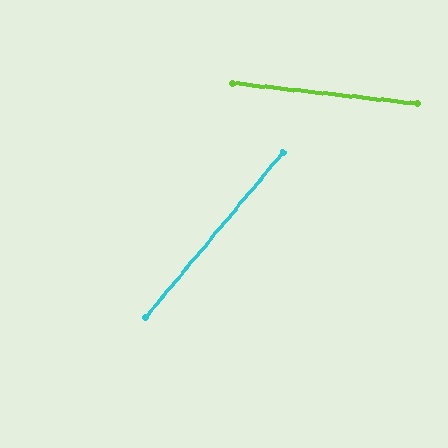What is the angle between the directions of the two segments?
Approximately 56 degrees.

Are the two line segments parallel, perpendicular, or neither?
Neither parallel nor perpendicular — they differ by about 56°.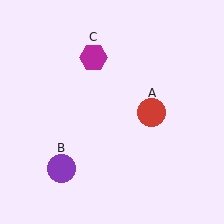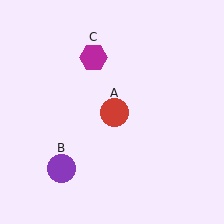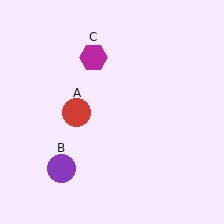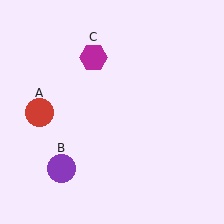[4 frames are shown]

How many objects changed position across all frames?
1 object changed position: red circle (object A).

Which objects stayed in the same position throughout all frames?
Purple circle (object B) and magenta hexagon (object C) remained stationary.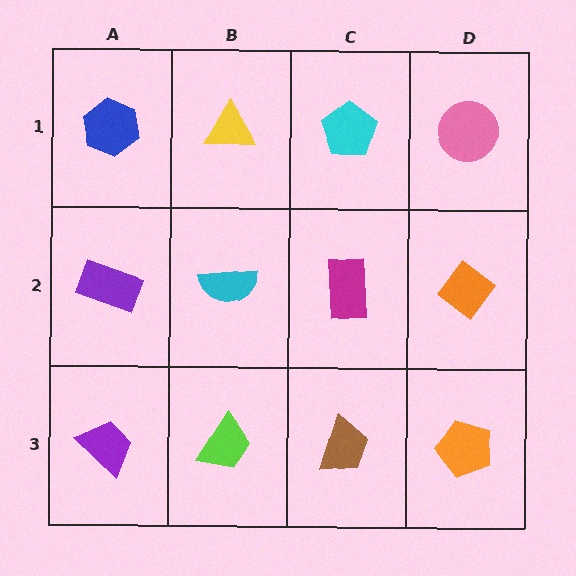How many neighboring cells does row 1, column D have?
2.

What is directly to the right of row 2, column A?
A cyan semicircle.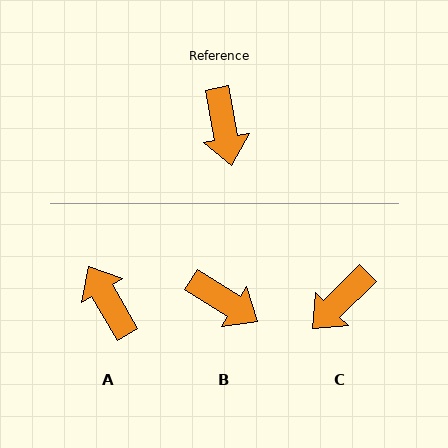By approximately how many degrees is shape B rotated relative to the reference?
Approximately 47 degrees counter-clockwise.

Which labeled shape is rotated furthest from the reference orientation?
A, about 160 degrees away.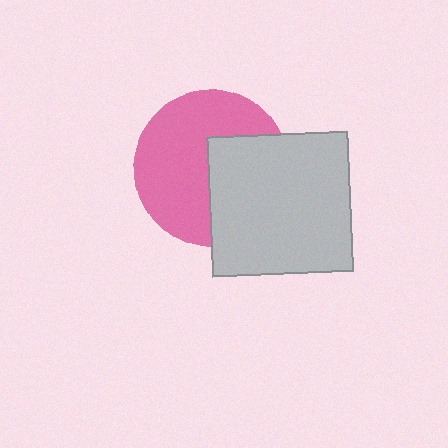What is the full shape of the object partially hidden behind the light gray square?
The partially hidden object is a pink circle.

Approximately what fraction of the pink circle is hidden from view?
Roughly 40% of the pink circle is hidden behind the light gray square.